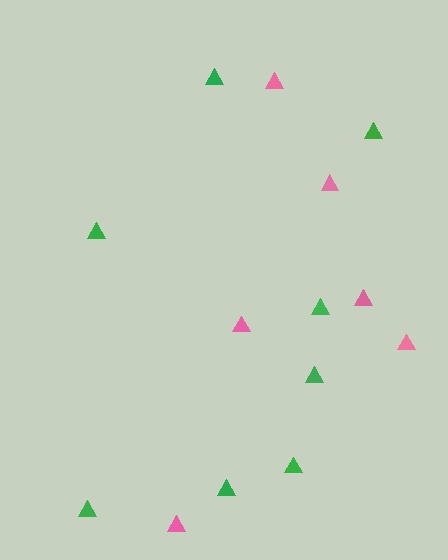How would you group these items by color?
There are 2 groups: one group of green triangles (8) and one group of pink triangles (6).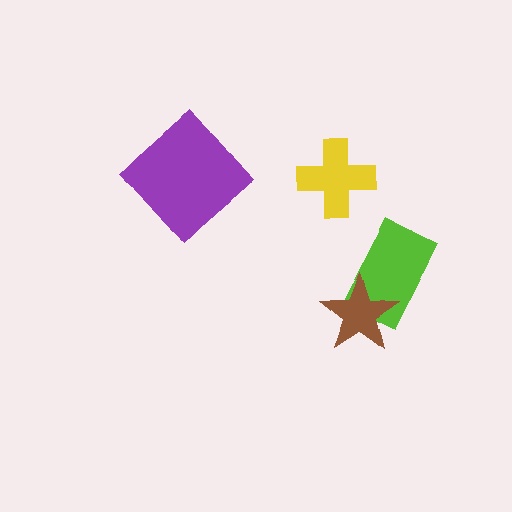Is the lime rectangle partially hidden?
Yes, it is partially covered by another shape.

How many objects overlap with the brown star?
1 object overlaps with the brown star.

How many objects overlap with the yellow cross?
0 objects overlap with the yellow cross.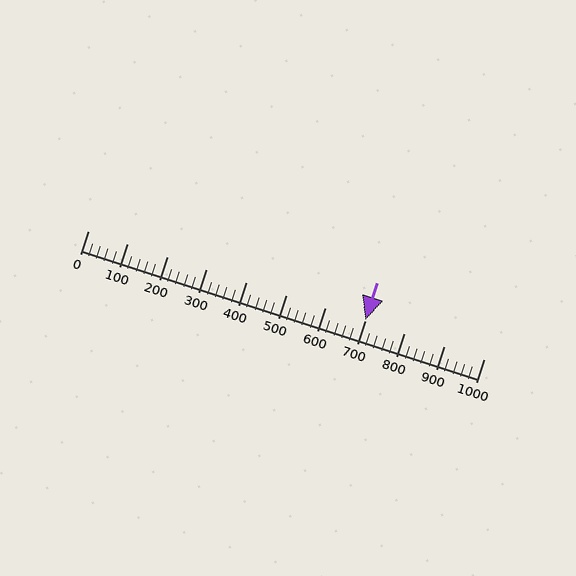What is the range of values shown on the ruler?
The ruler shows values from 0 to 1000.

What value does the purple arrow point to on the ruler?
The purple arrow points to approximately 700.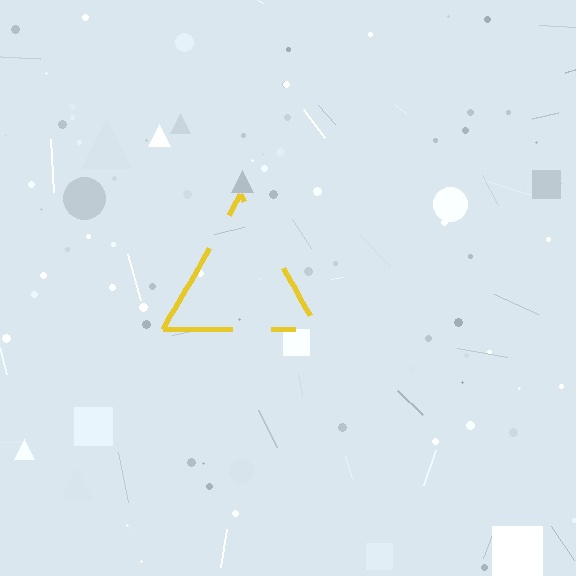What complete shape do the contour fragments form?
The contour fragments form a triangle.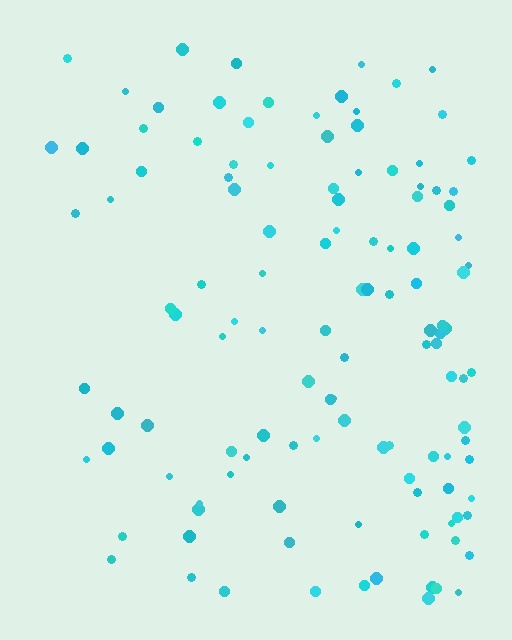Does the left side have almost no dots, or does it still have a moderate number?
Still a moderate number, just noticeably fewer than the right.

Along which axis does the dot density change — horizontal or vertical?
Horizontal.